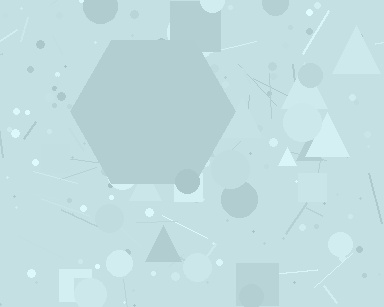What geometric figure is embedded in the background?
A hexagon is embedded in the background.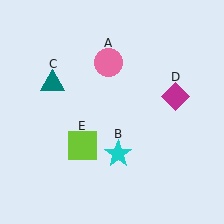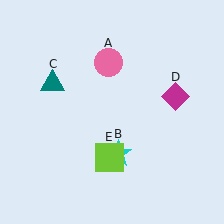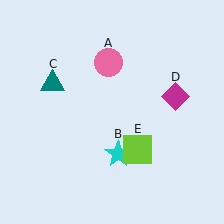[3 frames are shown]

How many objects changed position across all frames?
1 object changed position: lime square (object E).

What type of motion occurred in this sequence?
The lime square (object E) rotated counterclockwise around the center of the scene.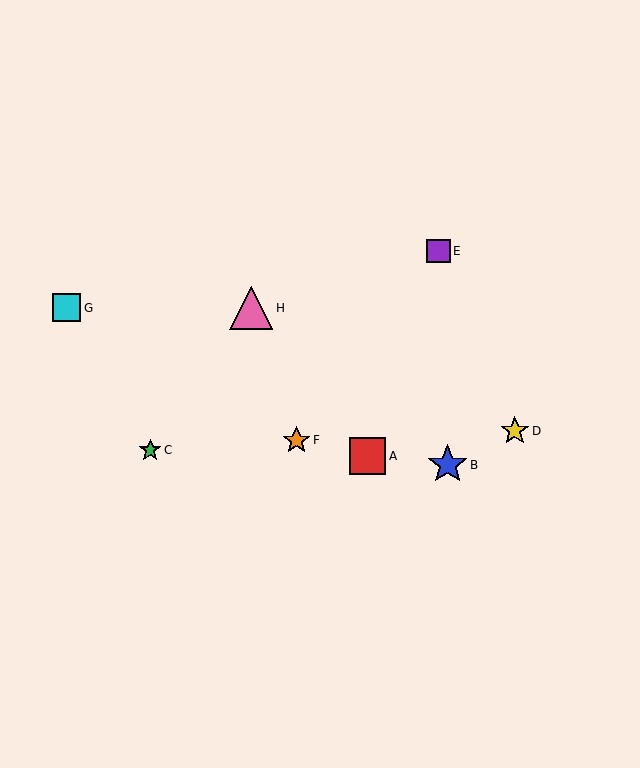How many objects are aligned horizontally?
2 objects (G, H) are aligned horizontally.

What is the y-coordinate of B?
Object B is at y≈465.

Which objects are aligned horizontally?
Objects G, H are aligned horizontally.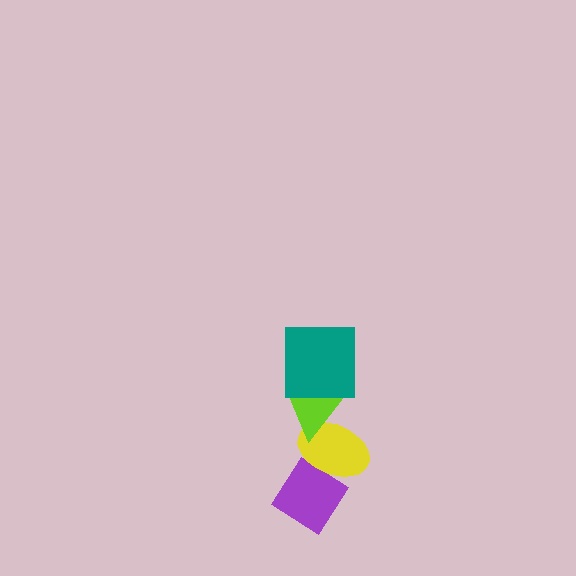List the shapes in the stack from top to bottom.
From top to bottom: the teal square, the lime triangle, the yellow ellipse, the purple diamond.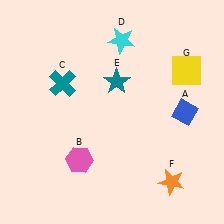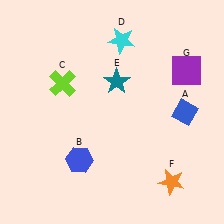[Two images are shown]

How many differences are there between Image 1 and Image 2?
There are 3 differences between the two images.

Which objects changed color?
B changed from pink to blue. C changed from teal to lime. G changed from yellow to purple.